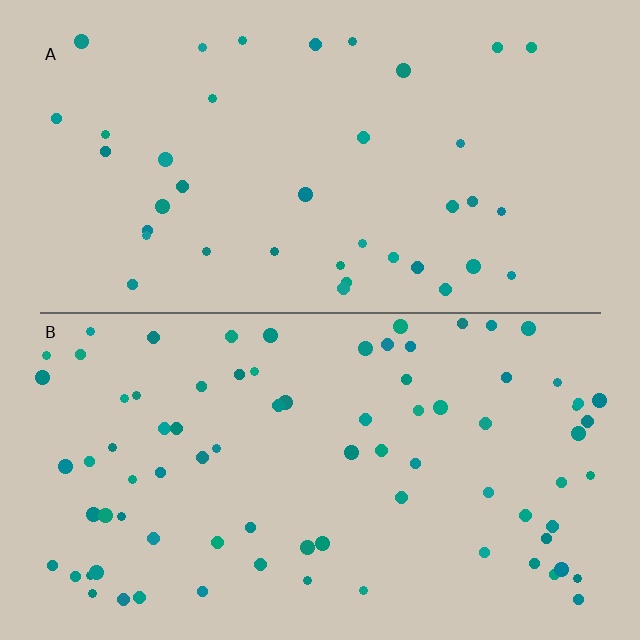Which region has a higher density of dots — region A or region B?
B (the bottom).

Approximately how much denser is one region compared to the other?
Approximately 2.1× — region B over region A.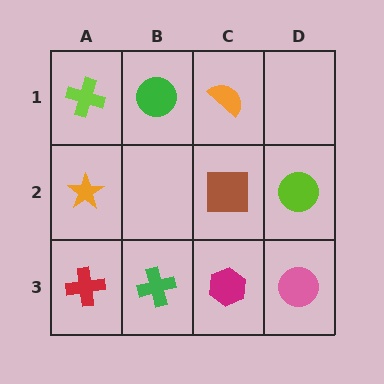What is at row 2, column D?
A lime circle.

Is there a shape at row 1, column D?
No, that cell is empty.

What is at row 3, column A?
A red cross.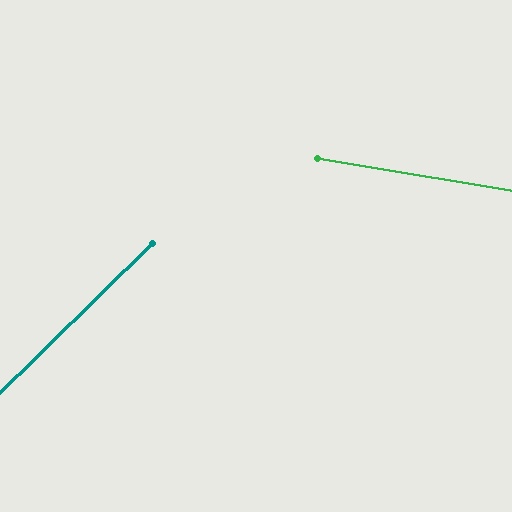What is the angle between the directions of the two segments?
Approximately 54 degrees.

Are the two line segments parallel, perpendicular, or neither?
Neither parallel nor perpendicular — they differ by about 54°.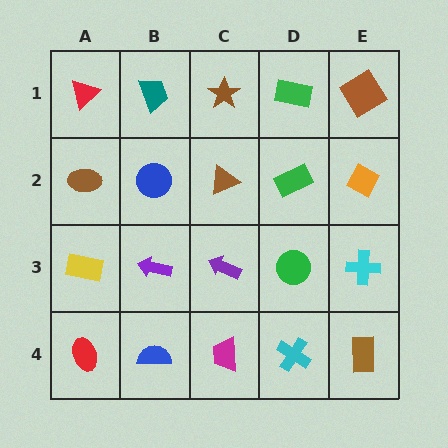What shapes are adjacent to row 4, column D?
A green circle (row 3, column D), a magenta trapezoid (row 4, column C), a brown rectangle (row 4, column E).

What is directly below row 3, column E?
A brown rectangle.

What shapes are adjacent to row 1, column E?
An orange diamond (row 2, column E), a green rectangle (row 1, column D).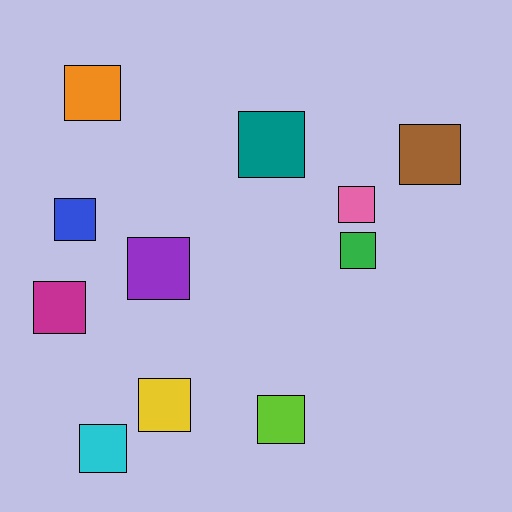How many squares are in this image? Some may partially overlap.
There are 11 squares.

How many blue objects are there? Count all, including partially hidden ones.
There is 1 blue object.